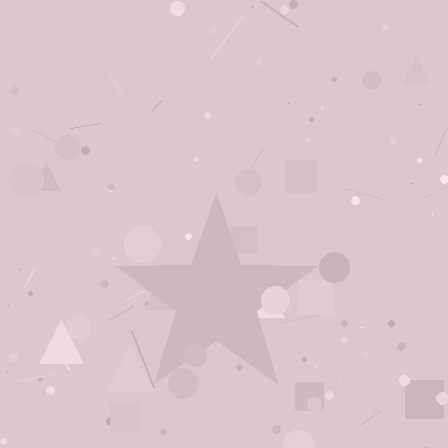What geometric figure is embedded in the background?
A star is embedded in the background.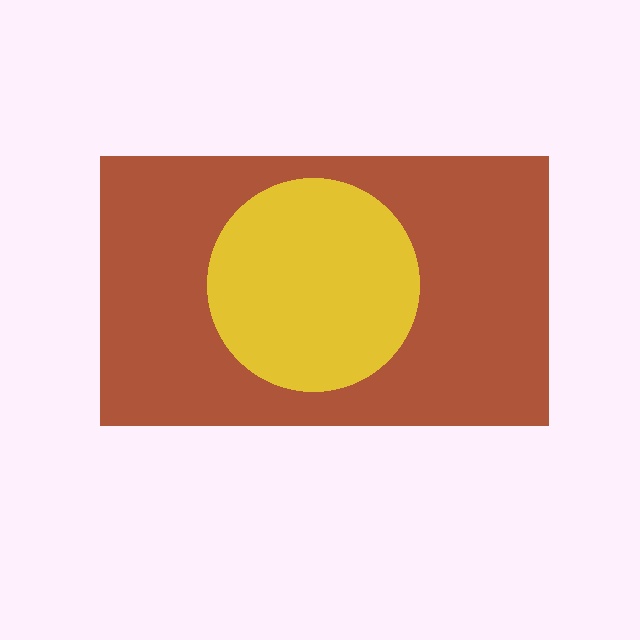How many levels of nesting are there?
2.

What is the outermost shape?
The brown rectangle.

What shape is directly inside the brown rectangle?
The yellow circle.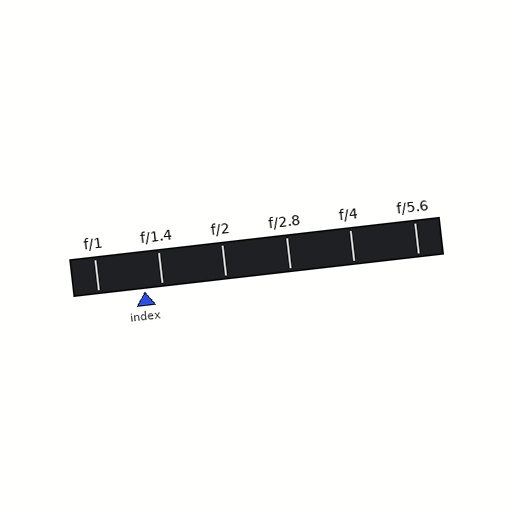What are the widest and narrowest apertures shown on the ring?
The widest aperture shown is f/1 and the narrowest is f/5.6.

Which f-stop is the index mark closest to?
The index mark is closest to f/1.4.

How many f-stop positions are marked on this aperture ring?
There are 6 f-stop positions marked.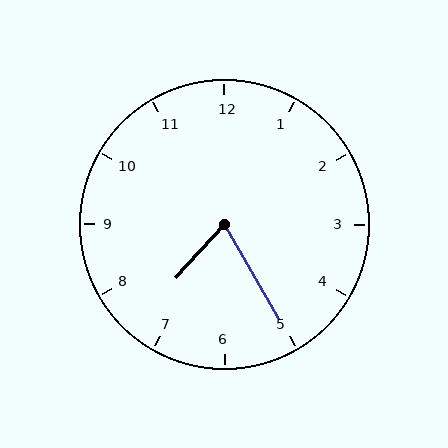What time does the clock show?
7:25.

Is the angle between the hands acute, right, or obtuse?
It is acute.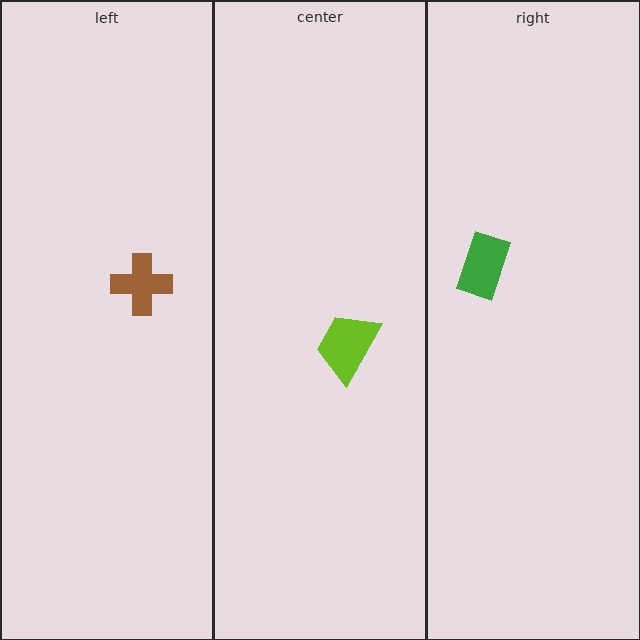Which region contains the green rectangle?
The right region.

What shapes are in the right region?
The green rectangle.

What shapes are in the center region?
The lime trapezoid.